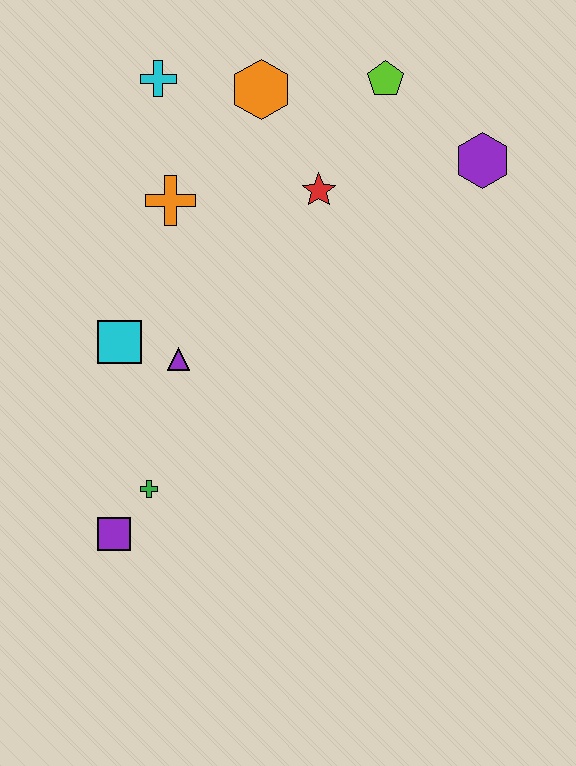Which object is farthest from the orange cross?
The purple square is farthest from the orange cross.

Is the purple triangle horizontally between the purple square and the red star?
Yes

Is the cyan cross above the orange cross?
Yes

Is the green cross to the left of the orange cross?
Yes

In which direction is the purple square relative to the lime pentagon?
The purple square is below the lime pentagon.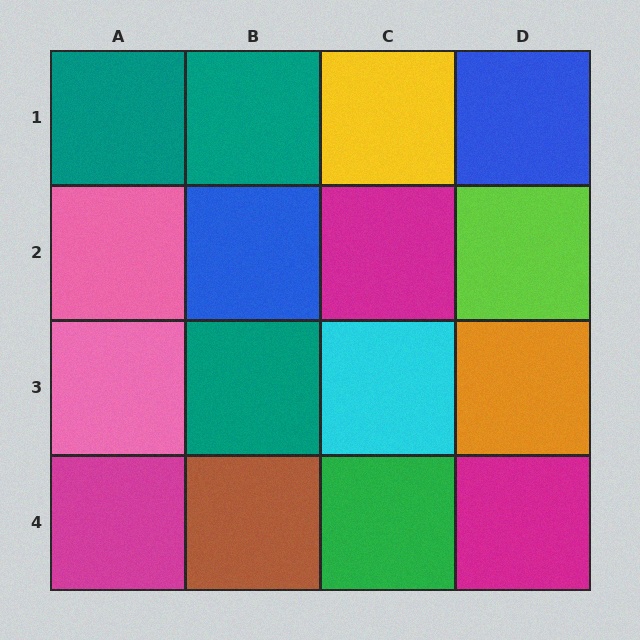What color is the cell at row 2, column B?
Blue.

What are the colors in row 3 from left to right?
Pink, teal, cyan, orange.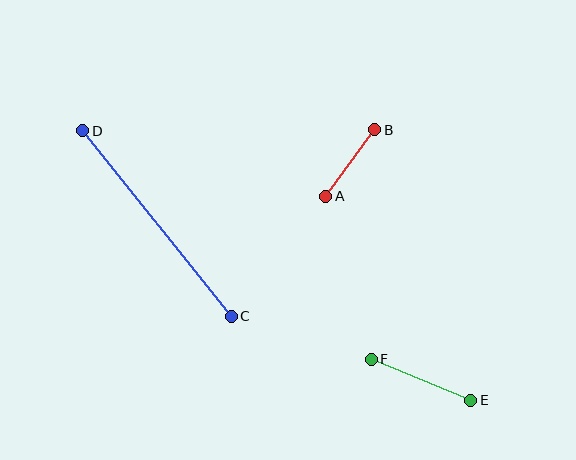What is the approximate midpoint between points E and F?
The midpoint is at approximately (421, 380) pixels.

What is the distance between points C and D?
The distance is approximately 237 pixels.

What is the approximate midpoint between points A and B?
The midpoint is at approximately (350, 163) pixels.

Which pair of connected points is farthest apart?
Points C and D are farthest apart.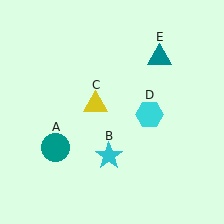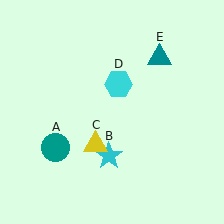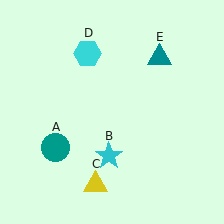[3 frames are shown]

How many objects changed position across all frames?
2 objects changed position: yellow triangle (object C), cyan hexagon (object D).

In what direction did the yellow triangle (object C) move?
The yellow triangle (object C) moved down.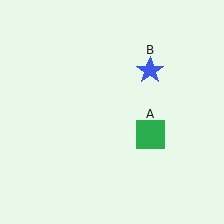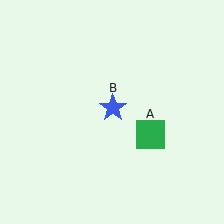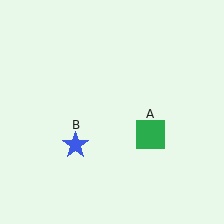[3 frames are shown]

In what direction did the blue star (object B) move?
The blue star (object B) moved down and to the left.